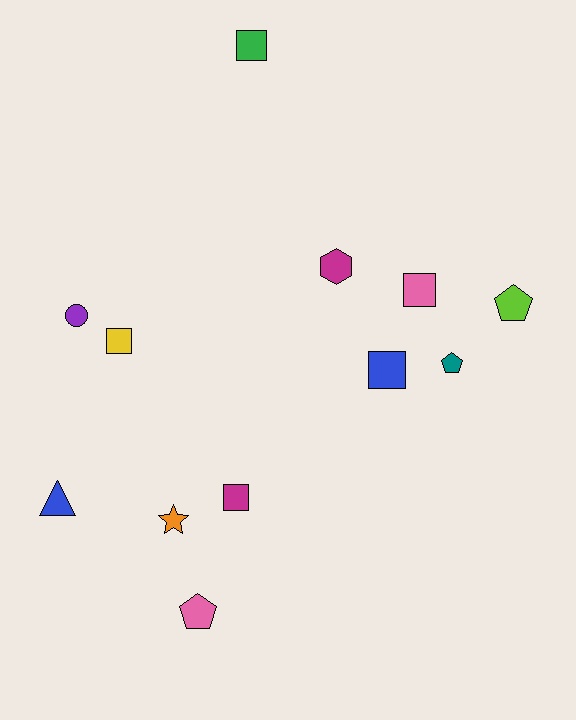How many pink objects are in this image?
There are 2 pink objects.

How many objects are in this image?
There are 12 objects.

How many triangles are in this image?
There is 1 triangle.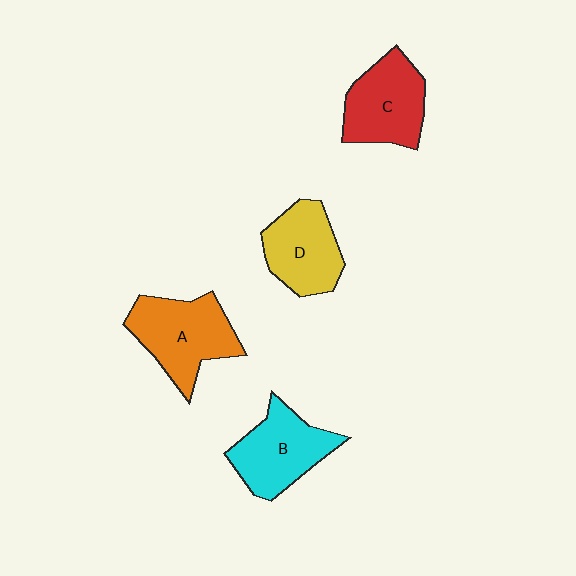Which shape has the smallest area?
Shape D (yellow).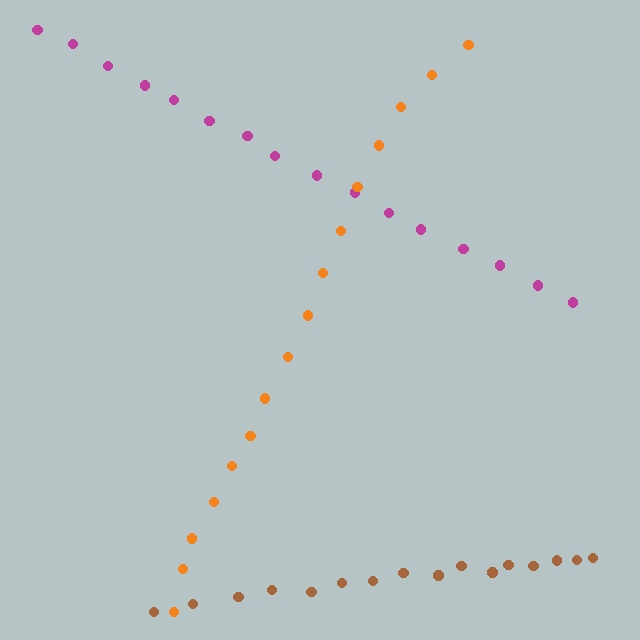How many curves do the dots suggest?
There are 3 distinct paths.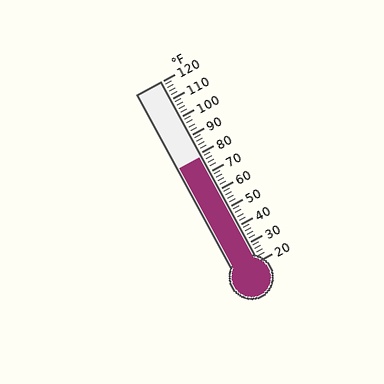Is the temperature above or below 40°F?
The temperature is above 40°F.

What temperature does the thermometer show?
The thermometer shows approximately 78°F.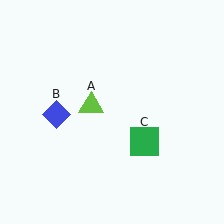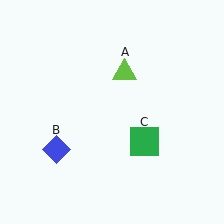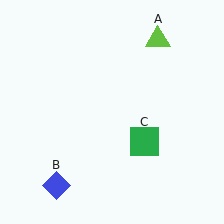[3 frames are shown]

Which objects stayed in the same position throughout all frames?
Green square (object C) remained stationary.